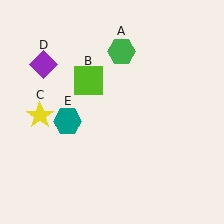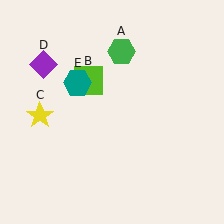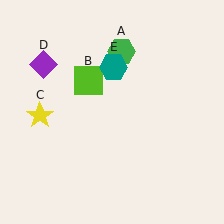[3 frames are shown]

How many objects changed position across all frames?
1 object changed position: teal hexagon (object E).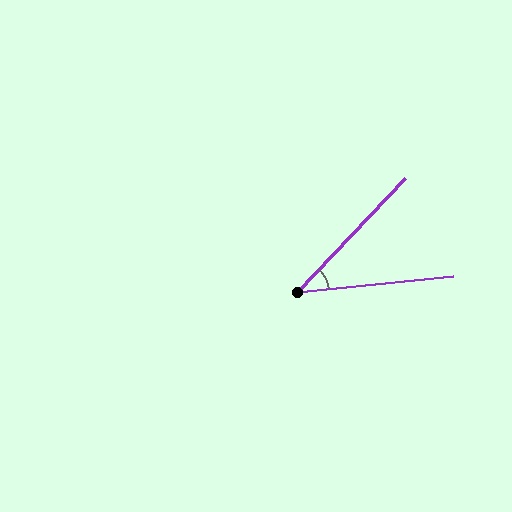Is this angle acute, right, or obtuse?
It is acute.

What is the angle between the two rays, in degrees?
Approximately 41 degrees.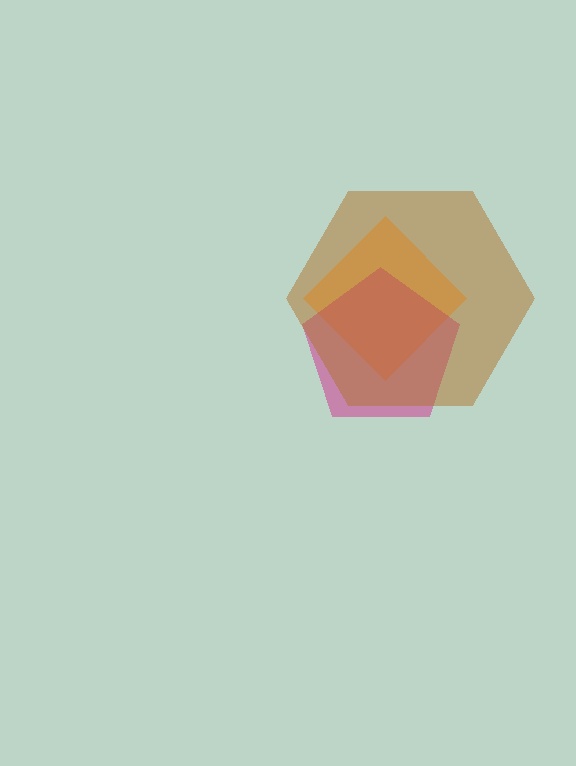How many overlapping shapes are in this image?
There are 3 overlapping shapes in the image.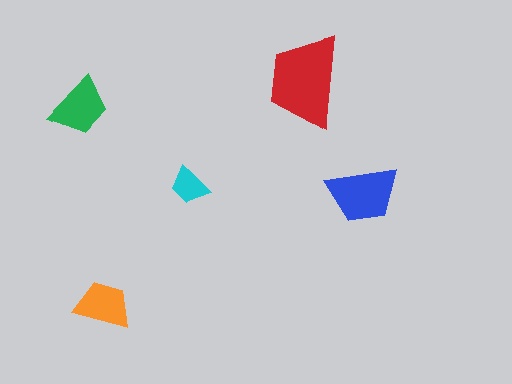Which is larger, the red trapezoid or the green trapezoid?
The red one.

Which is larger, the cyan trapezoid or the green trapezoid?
The green one.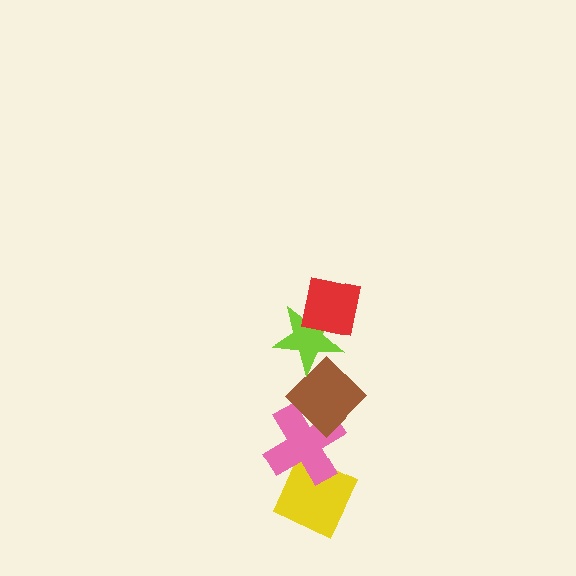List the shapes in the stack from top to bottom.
From top to bottom: the red square, the lime star, the brown diamond, the pink cross, the yellow diamond.